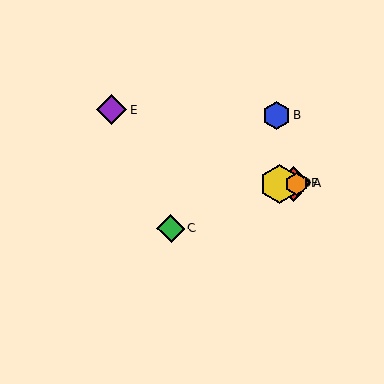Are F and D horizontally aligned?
Yes, both are at y≈184.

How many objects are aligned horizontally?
3 objects (A, D, F) are aligned horizontally.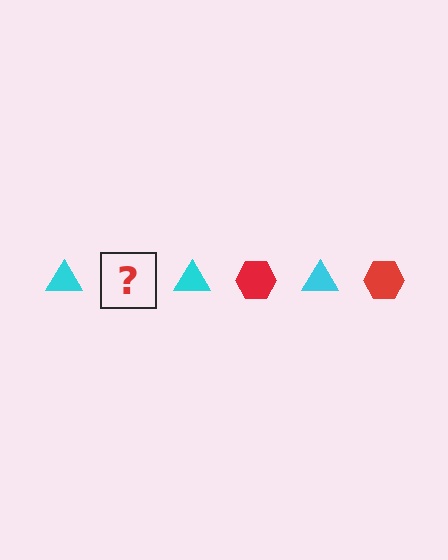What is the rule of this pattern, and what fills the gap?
The rule is that the pattern alternates between cyan triangle and red hexagon. The gap should be filled with a red hexagon.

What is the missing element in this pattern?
The missing element is a red hexagon.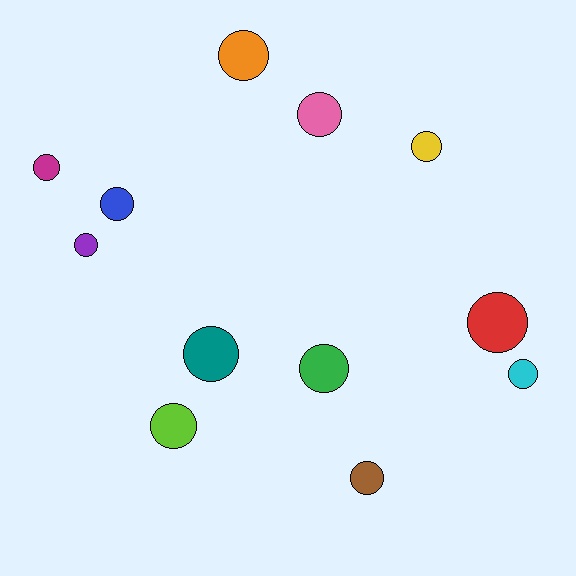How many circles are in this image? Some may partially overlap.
There are 12 circles.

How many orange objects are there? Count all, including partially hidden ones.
There is 1 orange object.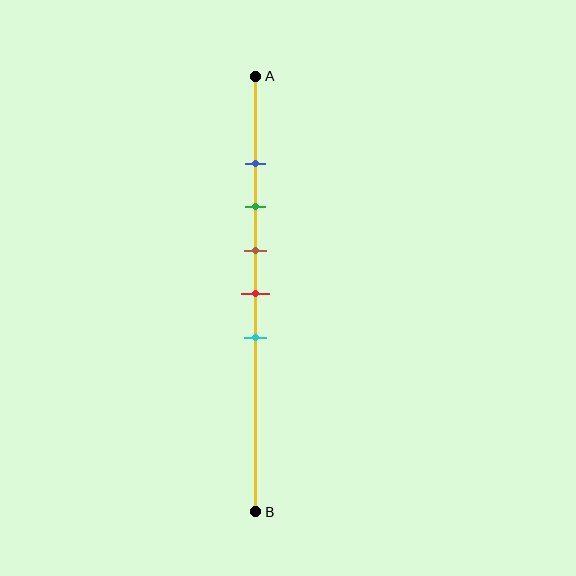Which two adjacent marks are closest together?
The blue and green marks are the closest adjacent pair.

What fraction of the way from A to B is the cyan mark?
The cyan mark is approximately 60% (0.6) of the way from A to B.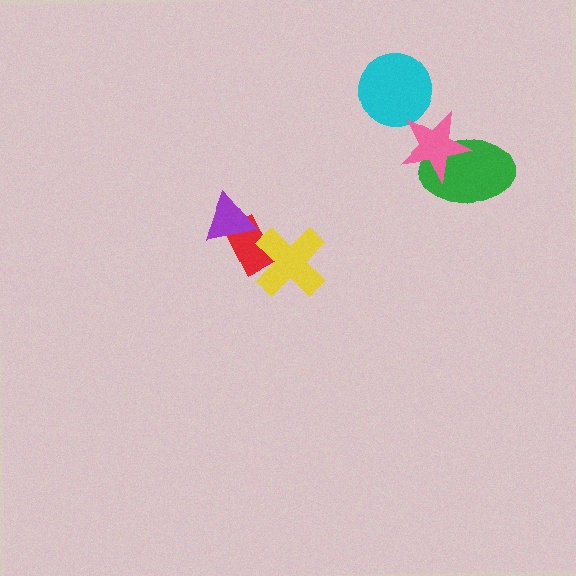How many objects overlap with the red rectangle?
2 objects overlap with the red rectangle.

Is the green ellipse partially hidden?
Yes, it is partially covered by another shape.